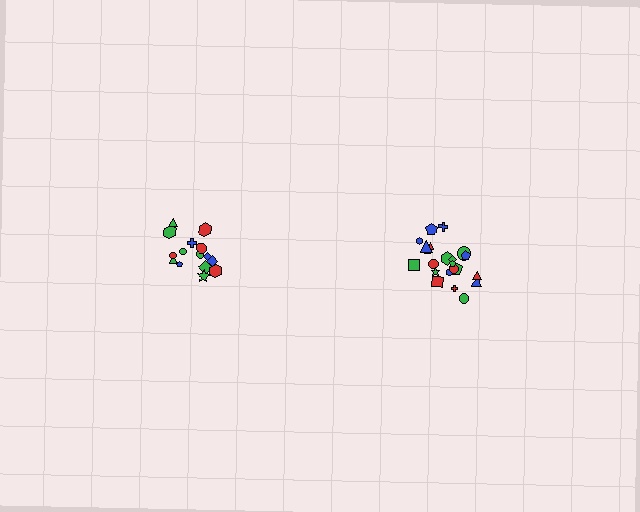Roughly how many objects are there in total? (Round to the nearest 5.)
Roughly 35 objects in total.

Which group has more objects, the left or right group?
The right group.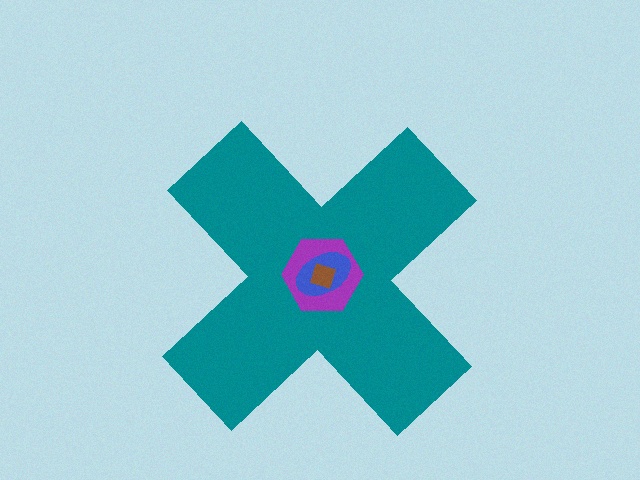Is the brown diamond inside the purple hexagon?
Yes.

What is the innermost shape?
The brown diamond.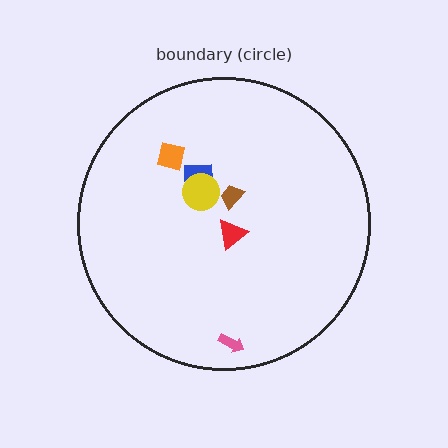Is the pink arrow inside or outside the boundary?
Inside.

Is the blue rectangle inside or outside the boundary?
Inside.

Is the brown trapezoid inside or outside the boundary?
Inside.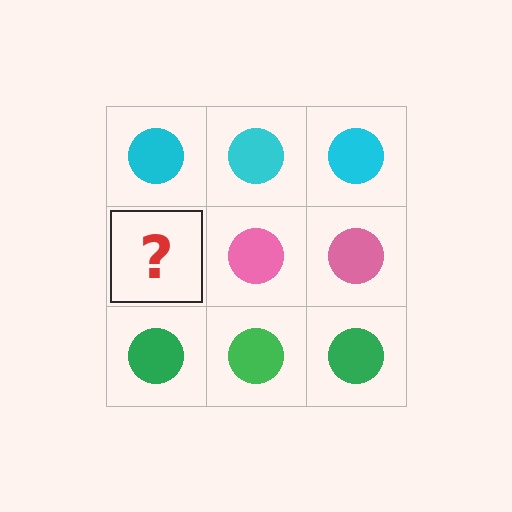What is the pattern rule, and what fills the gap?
The rule is that each row has a consistent color. The gap should be filled with a pink circle.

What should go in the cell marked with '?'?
The missing cell should contain a pink circle.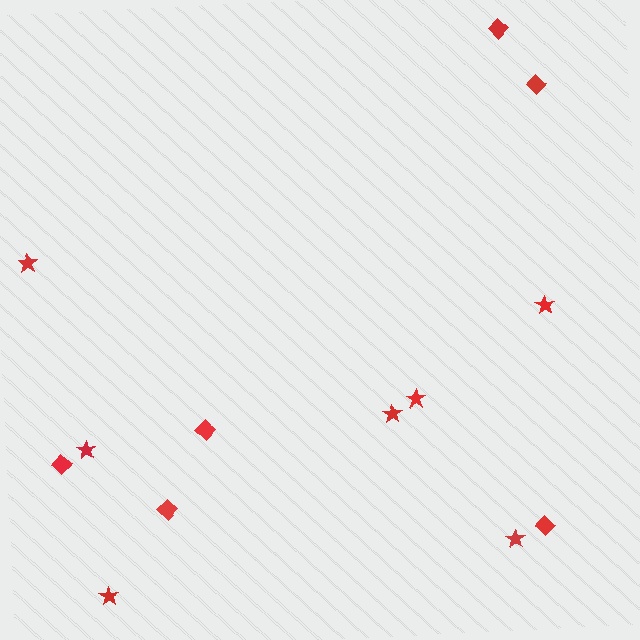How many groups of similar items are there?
There are 2 groups: one group of stars (7) and one group of diamonds (6).